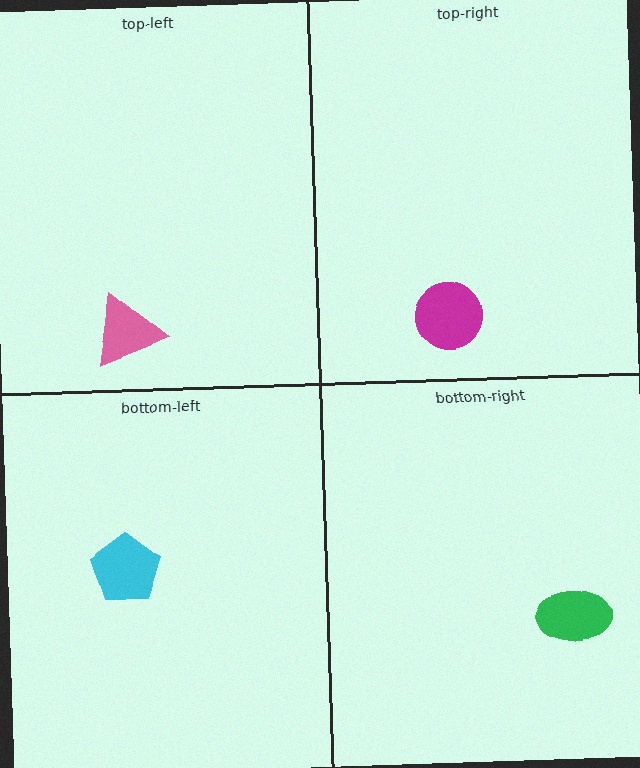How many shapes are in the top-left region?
1.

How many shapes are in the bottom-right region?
1.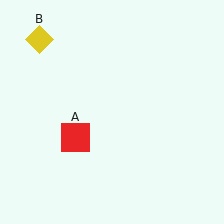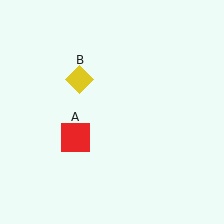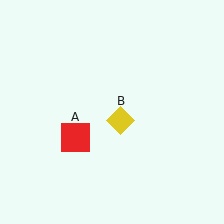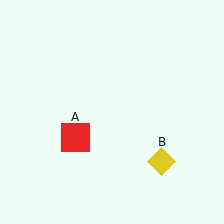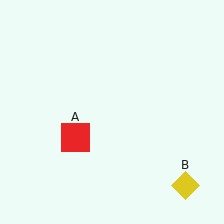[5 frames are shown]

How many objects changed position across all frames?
1 object changed position: yellow diamond (object B).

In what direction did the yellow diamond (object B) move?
The yellow diamond (object B) moved down and to the right.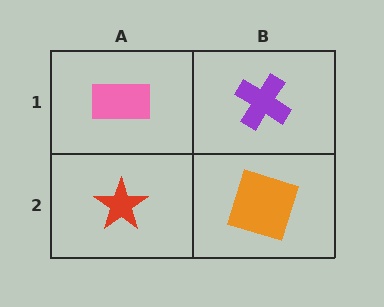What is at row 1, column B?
A purple cross.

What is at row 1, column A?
A pink rectangle.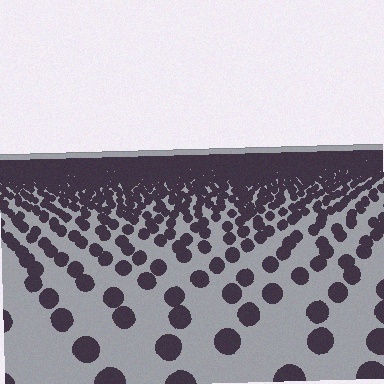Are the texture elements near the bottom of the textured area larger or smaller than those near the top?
Larger. Near the bottom, elements are closer to the viewer and appear at a bigger on-screen size.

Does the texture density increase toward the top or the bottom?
Density increases toward the top.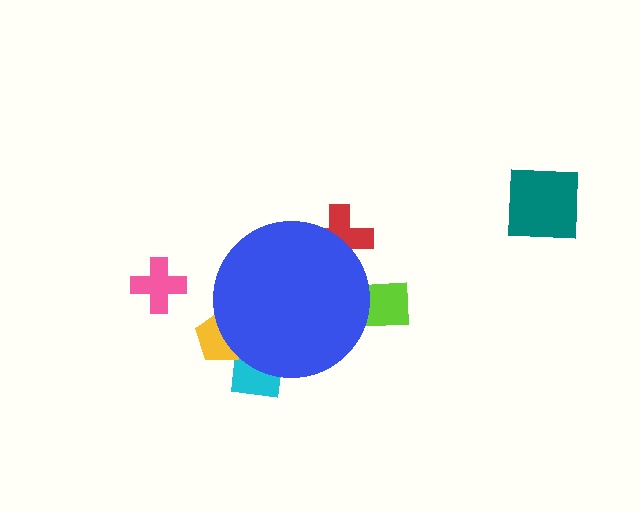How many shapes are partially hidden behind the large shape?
4 shapes are partially hidden.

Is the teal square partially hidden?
No, the teal square is fully visible.